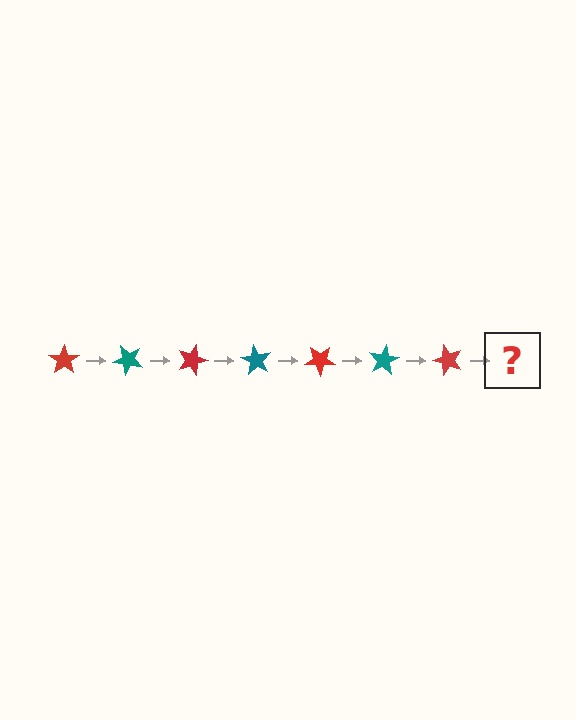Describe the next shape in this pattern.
It should be a teal star, rotated 315 degrees from the start.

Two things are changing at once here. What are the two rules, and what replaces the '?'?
The two rules are that it rotates 45 degrees each step and the color cycles through red and teal. The '?' should be a teal star, rotated 315 degrees from the start.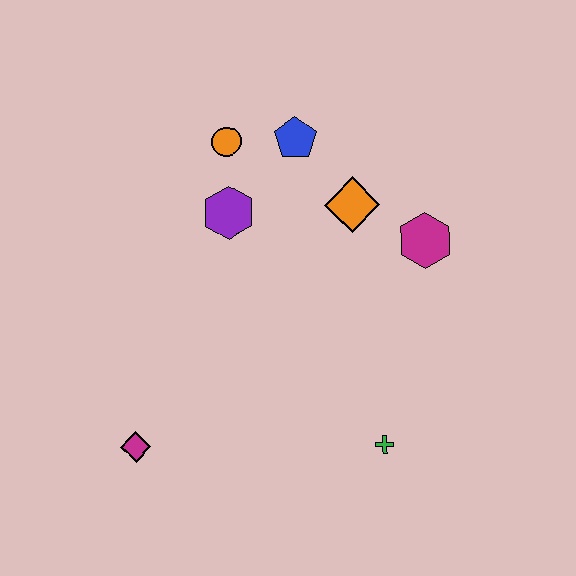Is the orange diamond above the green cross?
Yes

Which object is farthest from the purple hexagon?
The green cross is farthest from the purple hexagon.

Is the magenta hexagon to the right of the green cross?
Yes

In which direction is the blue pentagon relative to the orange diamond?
The blue pentagon is above the orange diamond.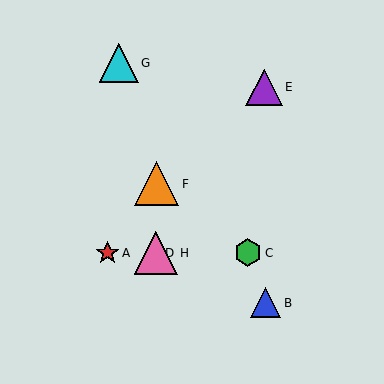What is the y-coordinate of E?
Object E is at y≈87.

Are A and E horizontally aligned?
No, A is at y≈253 and E is at y≈87.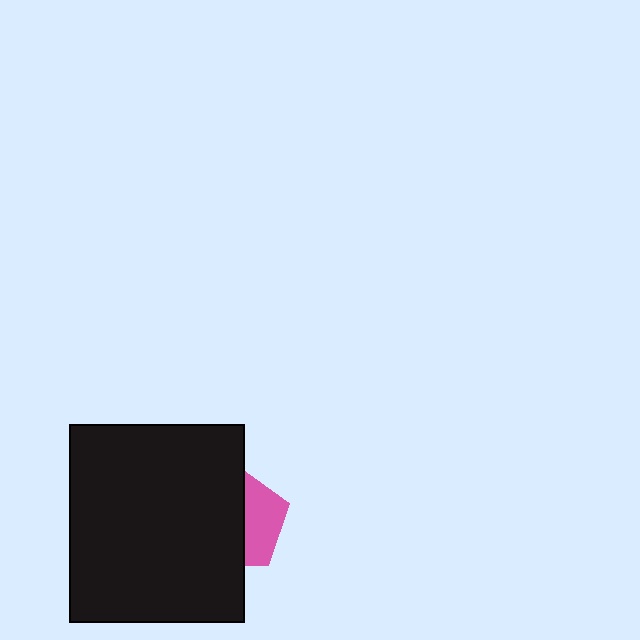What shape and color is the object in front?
The object in front is a black rectangle.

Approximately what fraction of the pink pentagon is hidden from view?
Roughly 62% of the pink pentagon is hidden behind the black rectangle.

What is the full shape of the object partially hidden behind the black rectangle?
The partially hidden object is a pink pentagon.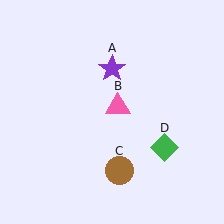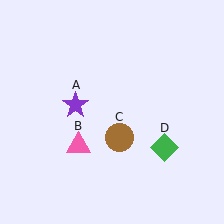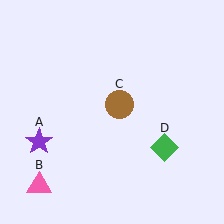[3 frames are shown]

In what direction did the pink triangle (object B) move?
The pink triangle (object B) moved down and to the left.